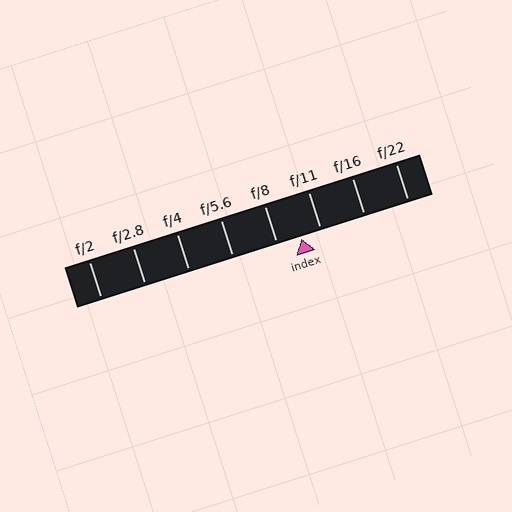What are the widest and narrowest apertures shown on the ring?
The widest aperture shown is f/2 and the narrowest is f/22.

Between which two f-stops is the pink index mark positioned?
The index mark is between f/8 and f/11.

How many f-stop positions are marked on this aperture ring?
There are 8 f-stop positions marked.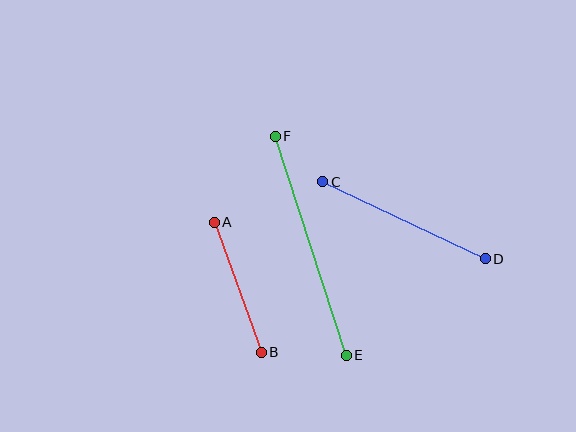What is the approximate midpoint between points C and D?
The midpoint is at approximately (404, 220) pixels.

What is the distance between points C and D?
The distance is approximately 180 pixels.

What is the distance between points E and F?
The distance is approximately 230 pixels.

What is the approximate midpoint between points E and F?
The midpoint is at approximately (311, 246) pixels.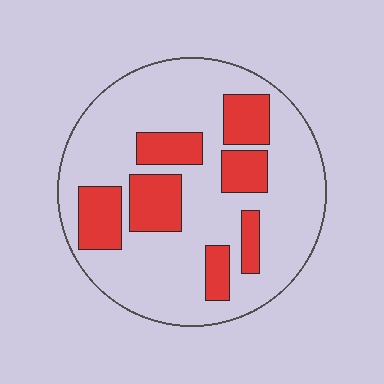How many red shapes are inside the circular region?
7.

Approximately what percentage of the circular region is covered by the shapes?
Approximately 25%.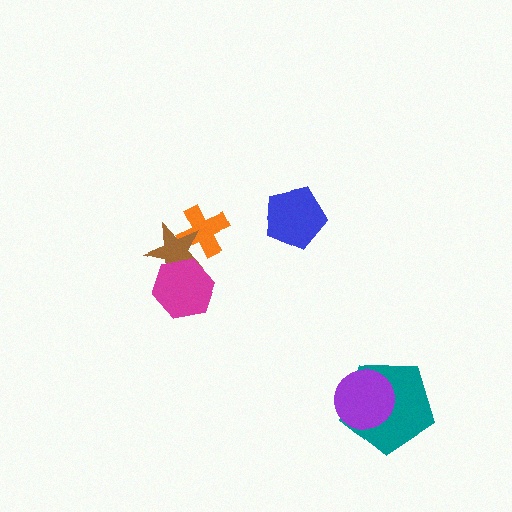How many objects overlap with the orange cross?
1 object overlaps with the orange cross.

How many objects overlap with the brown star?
2 objects overlap with the brown star.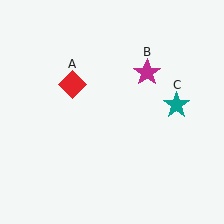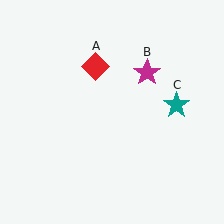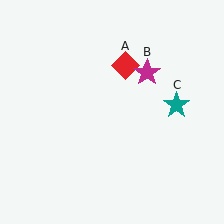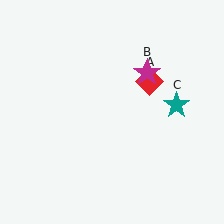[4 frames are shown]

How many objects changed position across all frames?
1 object changed position: red diamond (object A).